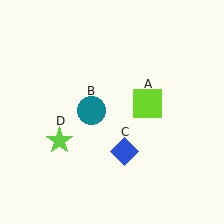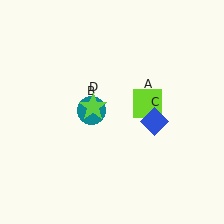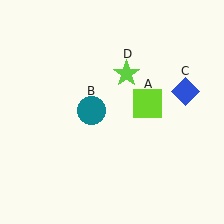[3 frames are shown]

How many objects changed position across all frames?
2 objects changed position: blue diamond (object C), lime star (object D).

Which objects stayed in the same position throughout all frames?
Lime square (object A) and teal circle (object B) remained stationary.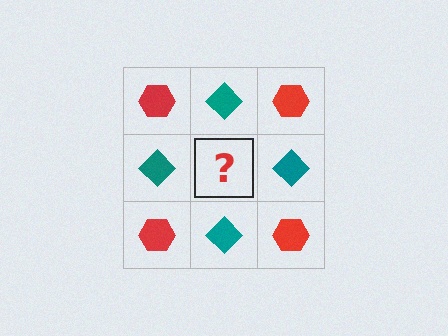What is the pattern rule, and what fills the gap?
The rule is that it alternates red hexagon and teal diamond in a checkerboard pattern. The gap should be filled with a red hexagon.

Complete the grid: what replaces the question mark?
The question mark should be replaced with a red hexagon.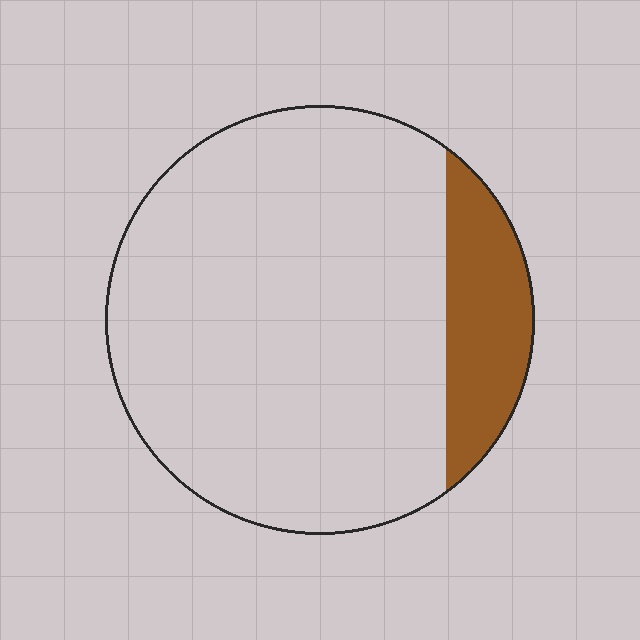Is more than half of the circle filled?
No.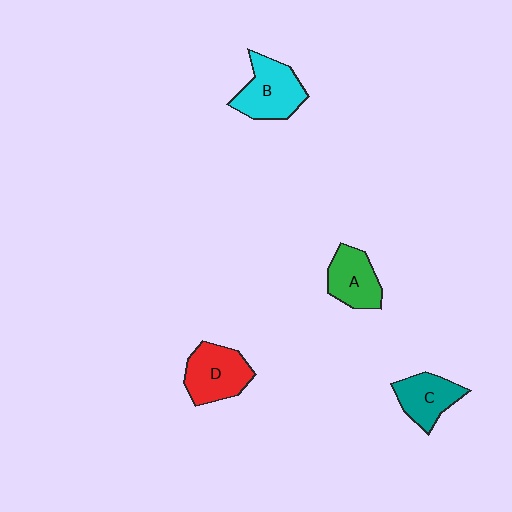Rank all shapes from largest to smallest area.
From largest to smallest: B (cyan), D (red), A (green), C (teal).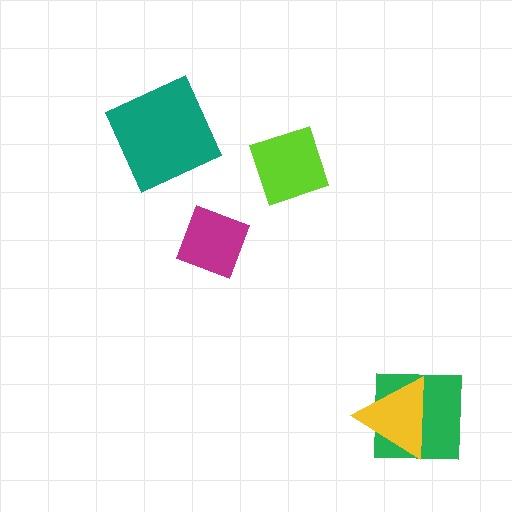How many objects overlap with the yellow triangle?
1 object overlaps with the yellow triangle.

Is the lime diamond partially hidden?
No, no other shape covers it.